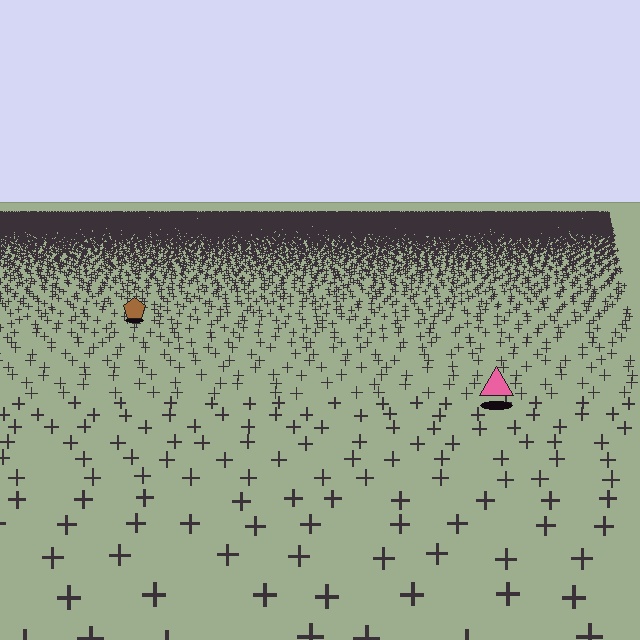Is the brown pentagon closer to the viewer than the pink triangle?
No. The pink triangle is closer — you can tell from the texture gradient: the ground texture is coarser near it.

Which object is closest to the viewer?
The pink triangle is closest. The texture marks near it are larger and more spread out.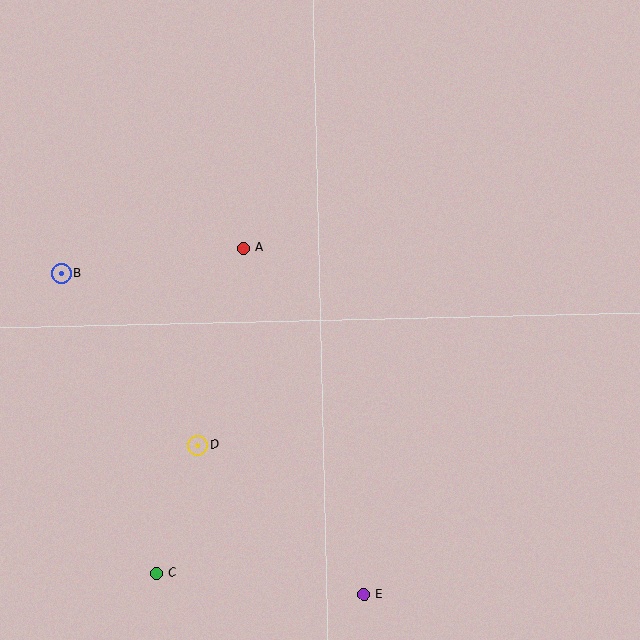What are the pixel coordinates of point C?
Point C is at (156, 573).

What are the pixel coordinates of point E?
Point E is at (363, 594).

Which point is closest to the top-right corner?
Point A is closest to the top-right corner.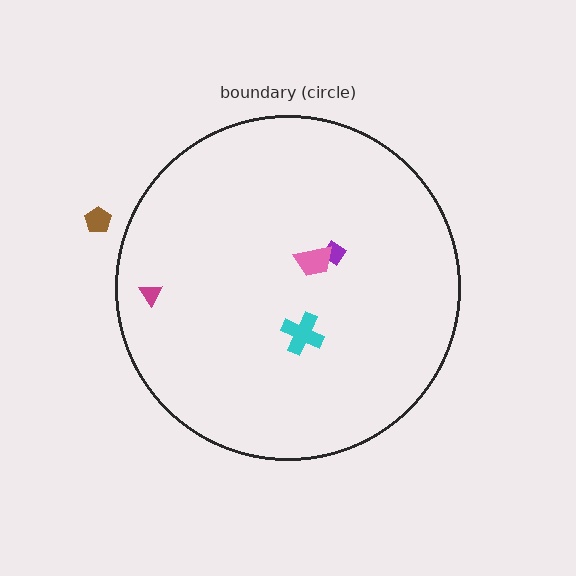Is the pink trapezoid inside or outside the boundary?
Inside.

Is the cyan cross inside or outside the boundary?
Inside.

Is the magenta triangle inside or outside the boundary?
Inside.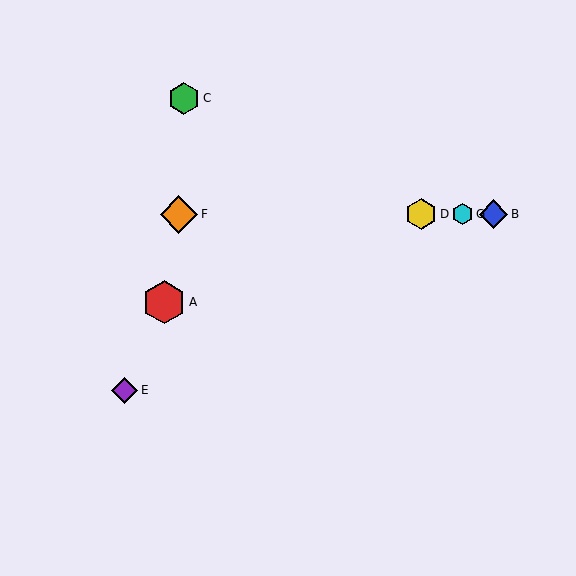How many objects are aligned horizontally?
4 objects (B, D, F, G) are aligned horizontally.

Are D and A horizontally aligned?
No, D is at y≈214 and A is at y≈302.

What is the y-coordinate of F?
Object F is at y≈214.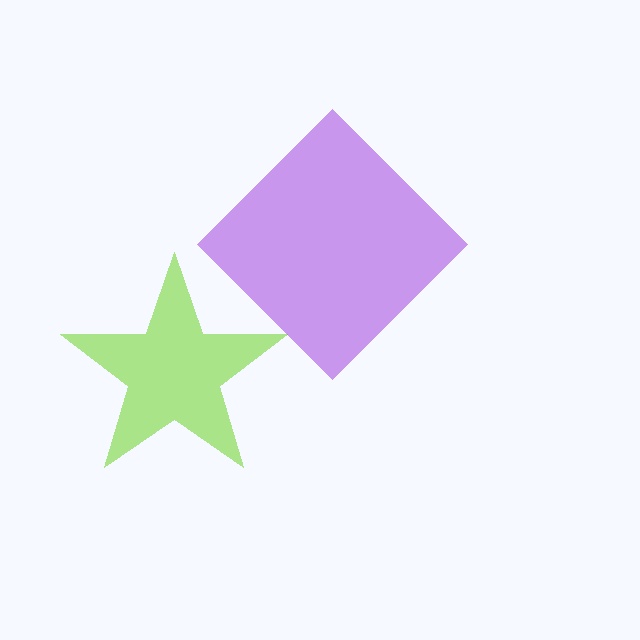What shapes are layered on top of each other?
The layered shapes are: a lime star, a purple diamond.